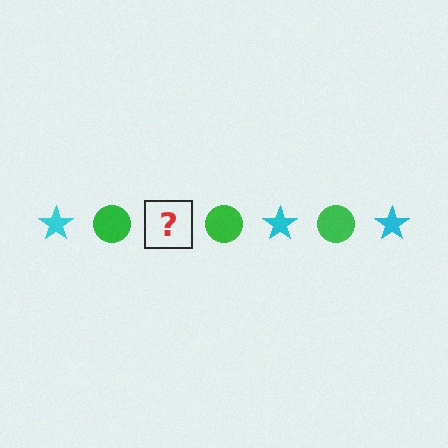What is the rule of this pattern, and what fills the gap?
The rule is that the pattern alternates between cyan star and green circle. The gap should be filled with a cyan star.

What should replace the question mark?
The question mark should be replaced with a cyan star.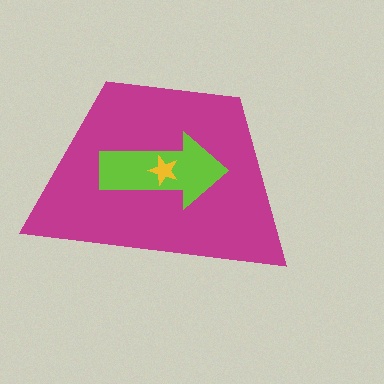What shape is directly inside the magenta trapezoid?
The lime arrow.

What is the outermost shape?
The magenta trapezoid.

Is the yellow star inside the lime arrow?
Yes.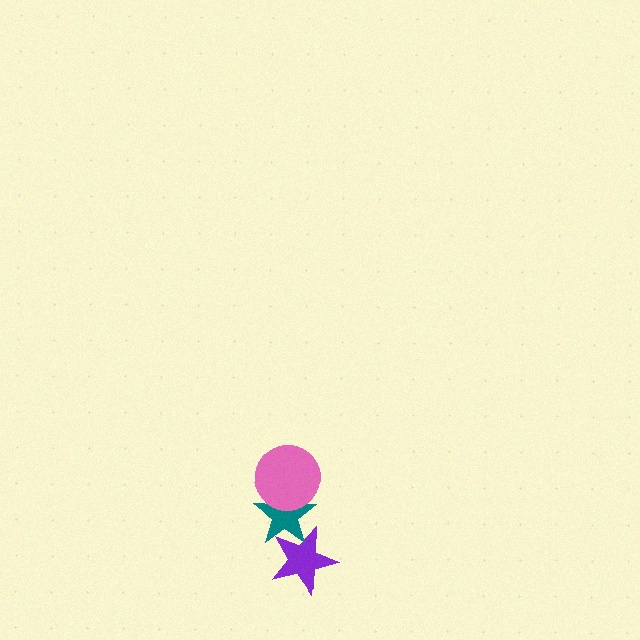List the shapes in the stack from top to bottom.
From top to bottom: the pink circle, the teal star, the purple star.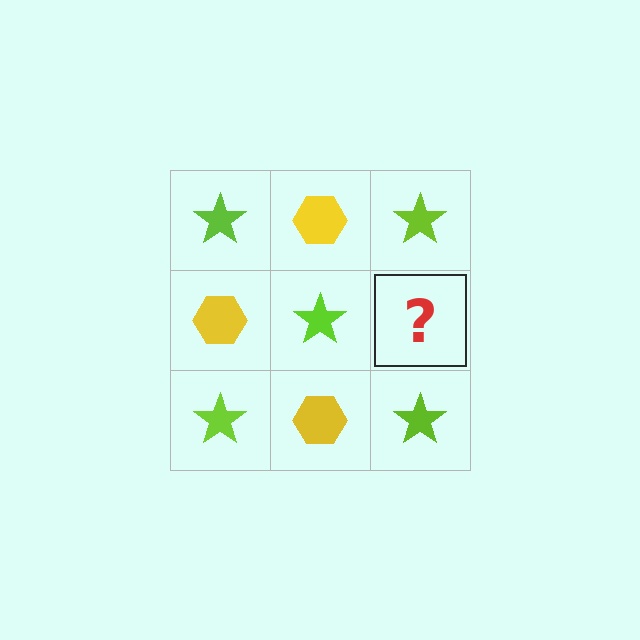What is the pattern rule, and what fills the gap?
The rule is that it alternates lime star and yellow hexagon in a checkerboard pattern. The gap should be filled with a yellow hexagon.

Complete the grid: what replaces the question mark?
The question mark should be replaced with a yellow hexagon.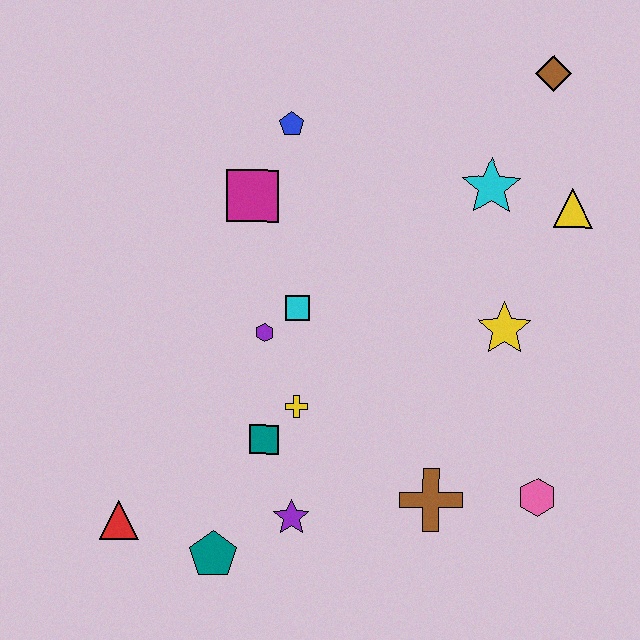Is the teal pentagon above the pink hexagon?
No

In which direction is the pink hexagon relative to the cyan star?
The pink hexagon is below the cyan star.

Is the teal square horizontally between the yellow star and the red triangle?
Yes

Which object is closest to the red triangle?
The teal pentagon is closest to the red triangle.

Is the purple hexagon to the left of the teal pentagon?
No